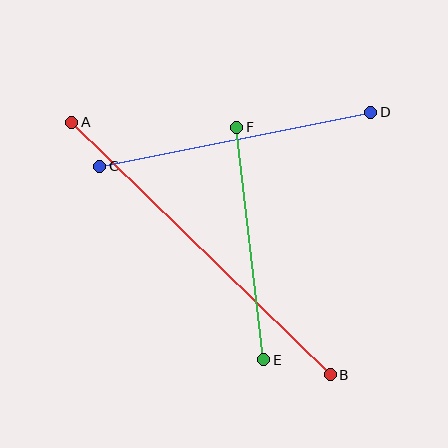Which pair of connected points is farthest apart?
Points A and B are farthest apart.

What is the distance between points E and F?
The distance is approximately 234 pixels.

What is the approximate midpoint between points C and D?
The midpoint is at approximately (235, 139) pixels.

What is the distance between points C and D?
The distance is approximately 276 pixels.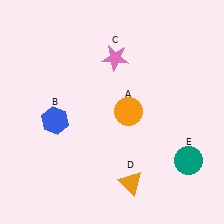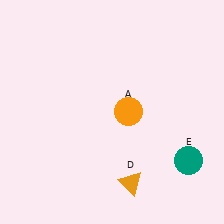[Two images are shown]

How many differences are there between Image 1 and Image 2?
There are 2 differences between the two images.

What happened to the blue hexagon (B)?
The blue hexagon (B) was removed in Image 2. It was in the bottom-left area of Image 1.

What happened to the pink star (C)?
The pink star (C) was removed in Image 2. It was in the top-right area of Image 1.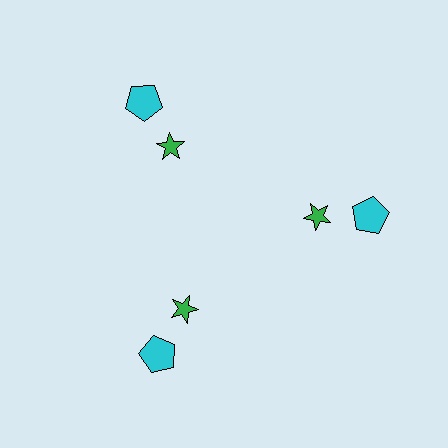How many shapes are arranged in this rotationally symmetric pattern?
There are 6 shapes, arranged in 3 groups of 2.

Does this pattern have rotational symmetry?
Yes, this pattern has 3-fold rotational symmetry. It looks the same after rotating 120 degrees around the center.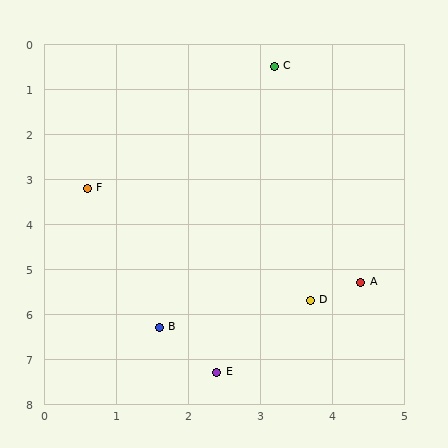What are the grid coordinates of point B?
Point B is at approximately (1.6, 6.3).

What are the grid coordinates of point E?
Point E is at approximately (2.4, 7.3).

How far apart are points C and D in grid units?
Points C and D are about 5.2 grid units apart.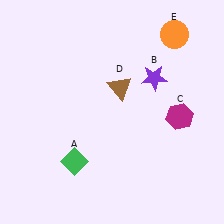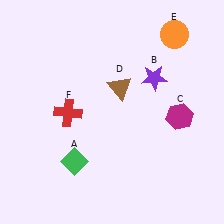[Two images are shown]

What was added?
A red cross (F) was added in Image 2.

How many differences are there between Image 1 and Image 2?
There is 1 difference between the two images.